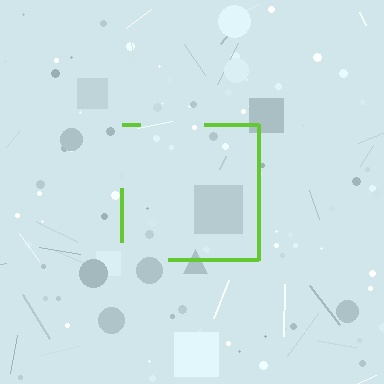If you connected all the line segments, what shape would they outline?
They would outline a square.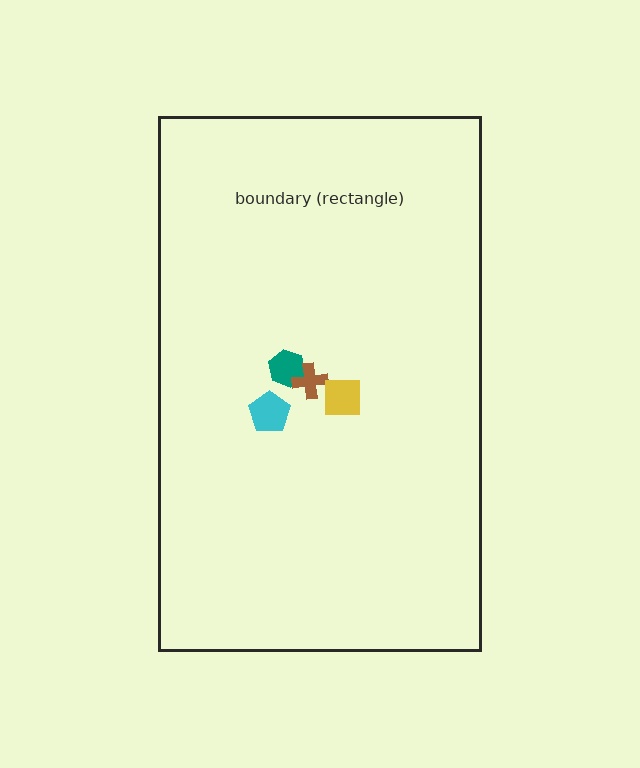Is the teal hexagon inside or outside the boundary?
Inside.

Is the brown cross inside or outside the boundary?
Inside.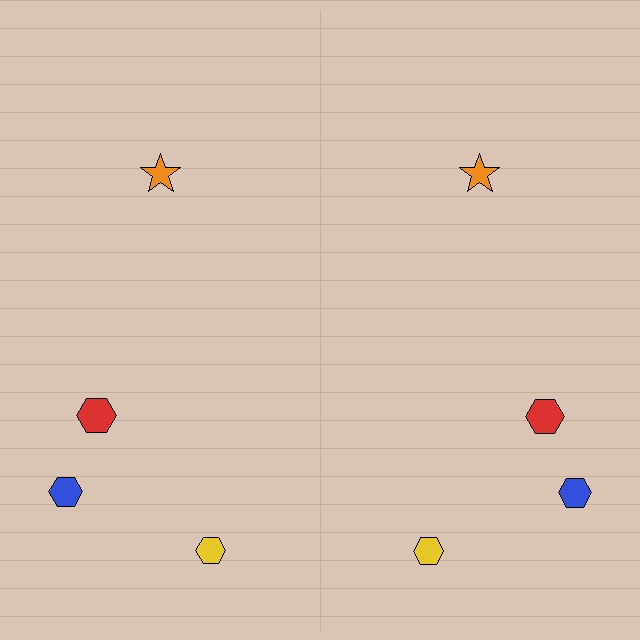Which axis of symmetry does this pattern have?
The pattern has a vertical axis of symmetry running through the center of the image.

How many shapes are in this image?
There are 8 shapes in this image.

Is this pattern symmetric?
Yes, this pattern has bilateral (reflection) symmetry.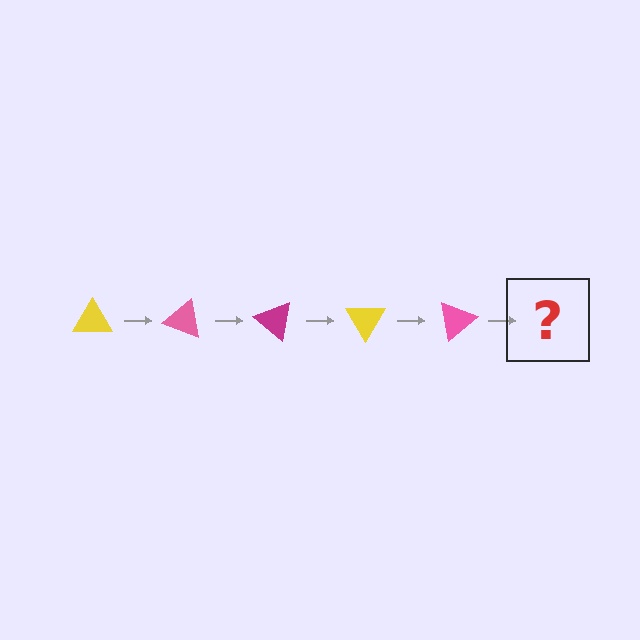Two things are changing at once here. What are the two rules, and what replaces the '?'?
The two rules are that it rotates 20 degrees each step and the color cycles through yellow, pink, and magenta. The '?' should be a magenta triangle, rotated 100 degrees from the start.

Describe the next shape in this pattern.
It should be a magenta triangle, rotated 100 degrees from the start.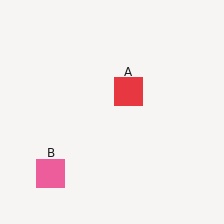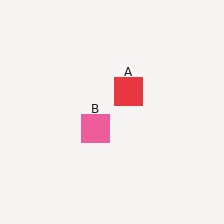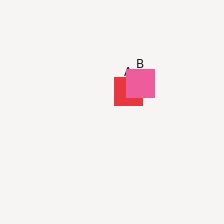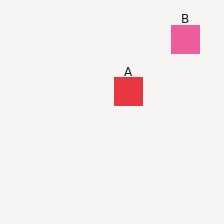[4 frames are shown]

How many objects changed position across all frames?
1 object changed position: pink square (object B).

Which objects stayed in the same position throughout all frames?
Red square (object A) remained stationary.